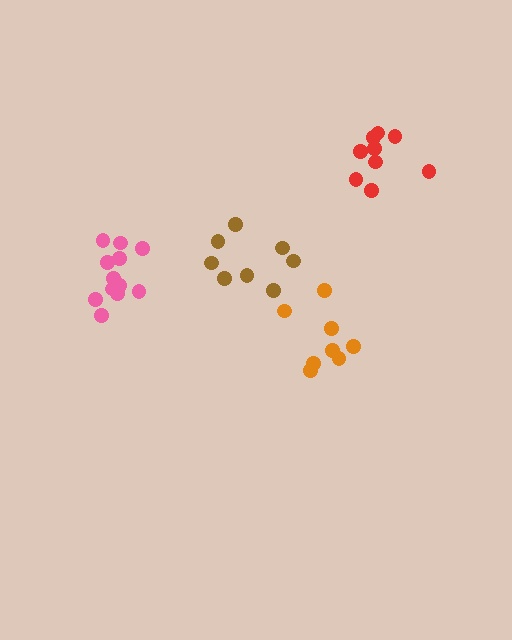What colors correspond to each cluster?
The clusters are colored: pink, red, orange, brown.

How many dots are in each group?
Group 1: 13 dots, Group 2: 9 dots, Group 3: 8 dots, Group 4: 8 dots (38 total).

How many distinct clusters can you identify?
There are 4 distinct clusters.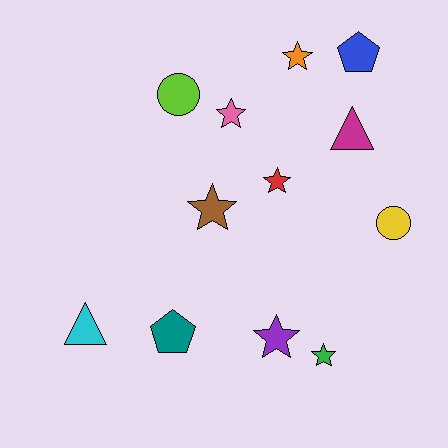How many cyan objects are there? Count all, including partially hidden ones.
There is 1 cyan object.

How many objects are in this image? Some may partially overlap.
There are 12 objects.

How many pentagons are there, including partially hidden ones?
There are 2 pentagons.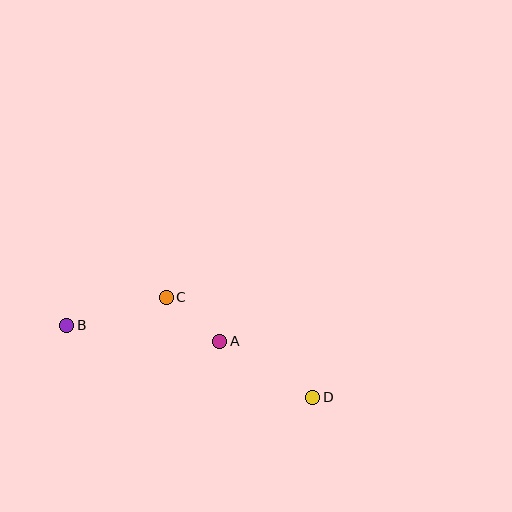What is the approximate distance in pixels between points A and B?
The distance between A and B is approximately 154 pixels.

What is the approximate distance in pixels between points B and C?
The distance between B and C is approximately 104 pixels.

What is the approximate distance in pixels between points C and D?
The distance between C and D is approximately 177 pixels.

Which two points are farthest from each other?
Points B and D are farthest from each other.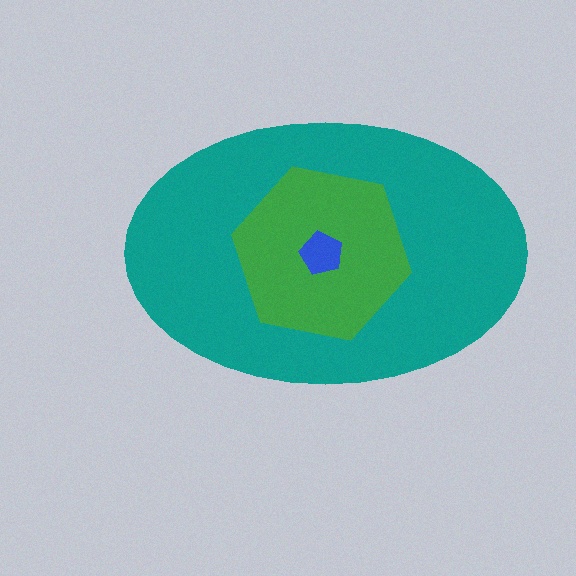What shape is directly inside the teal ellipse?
The green hexagon.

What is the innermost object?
The blue pentagon.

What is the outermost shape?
The teal ellipse.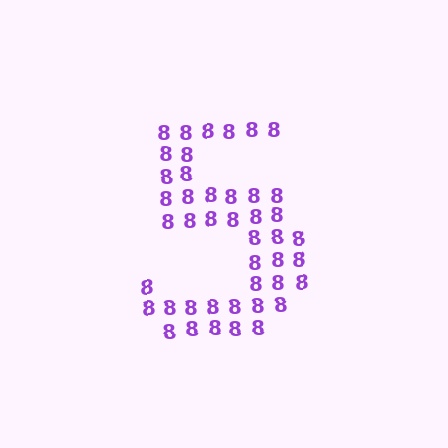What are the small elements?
The small elements are digit 8's.